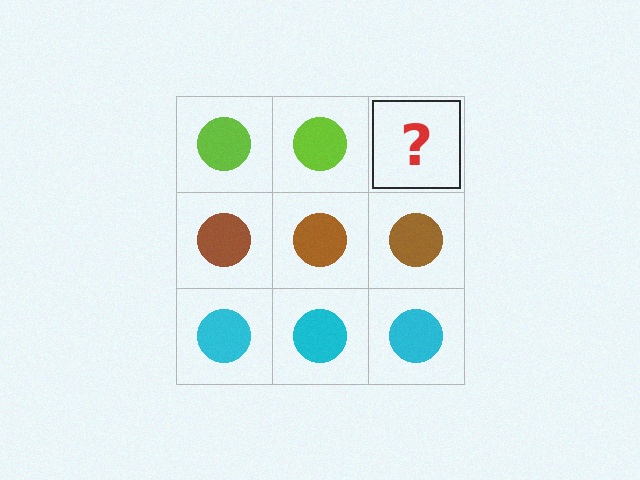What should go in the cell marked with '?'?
The missing cell should contain a lime circle.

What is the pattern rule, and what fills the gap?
The rule is that each row has a consistent color. The gap should be filled with a lime circle.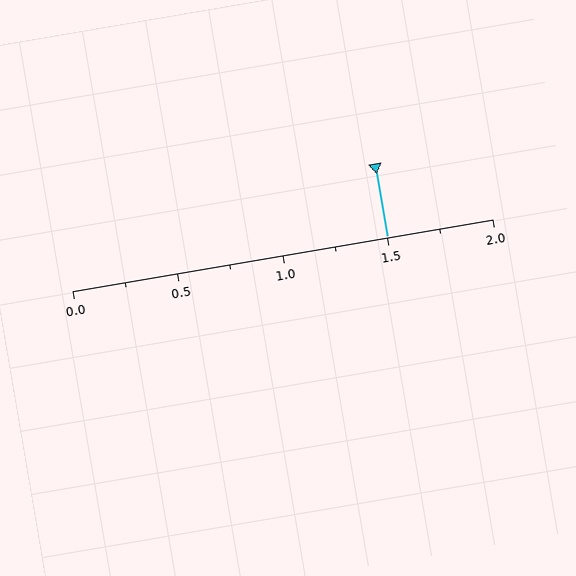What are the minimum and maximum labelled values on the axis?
The axis runs from 0.0 to 2.0.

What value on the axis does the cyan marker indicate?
The marker indicates approximately 1.5.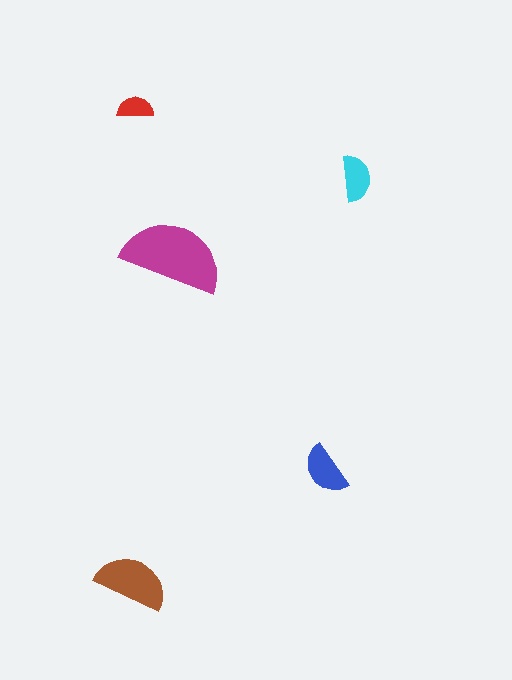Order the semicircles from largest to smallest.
the magenta one, the brown one, the blue one, the cyan one, the red one.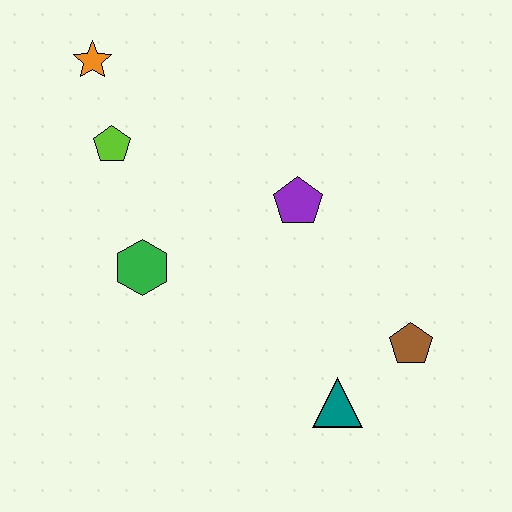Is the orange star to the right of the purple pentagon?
No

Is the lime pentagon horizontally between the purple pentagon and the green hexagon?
No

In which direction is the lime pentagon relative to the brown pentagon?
The lime pentagon is to the left of the brown pentagon.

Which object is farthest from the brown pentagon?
The orange star is farthest from the brown pentagon.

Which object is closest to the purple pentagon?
The green hexagon is closest to the purple pentagon.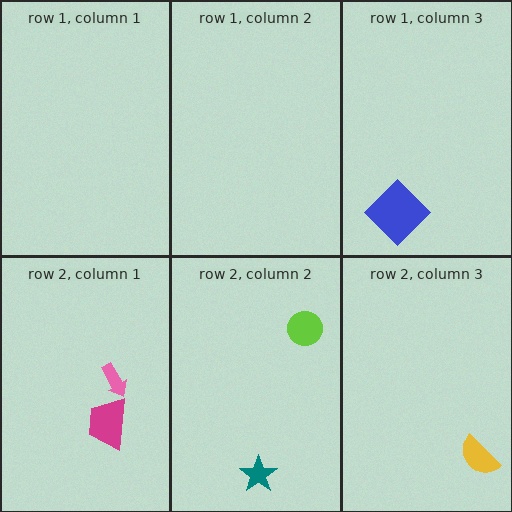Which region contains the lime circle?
The row 2, column 2 region.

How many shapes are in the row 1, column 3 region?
1.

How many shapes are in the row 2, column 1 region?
2.